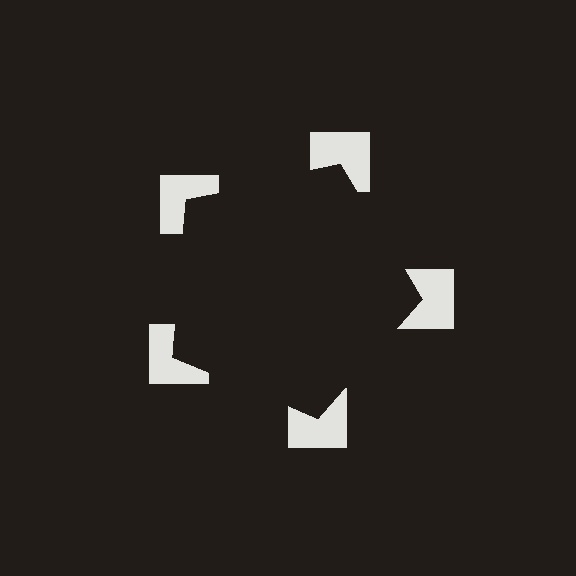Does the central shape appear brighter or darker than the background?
It typically appears slightly darker than the background, even though no actual brightness change is drawn.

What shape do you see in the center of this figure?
An illusory pentagon — its edges are inferred from the aligned wedge cuts in the notched squares, not physically drawn.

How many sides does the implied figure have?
5 sides.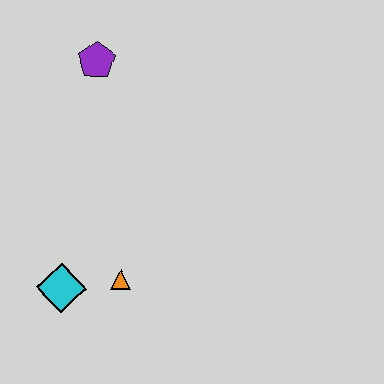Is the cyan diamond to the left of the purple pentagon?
Yes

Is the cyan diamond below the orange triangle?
Yes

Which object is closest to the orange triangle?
The cyan diamond is closest to the orange triangle.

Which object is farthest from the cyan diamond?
The purple pentagon is farthest from the cyan diamond.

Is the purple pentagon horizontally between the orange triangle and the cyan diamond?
Yes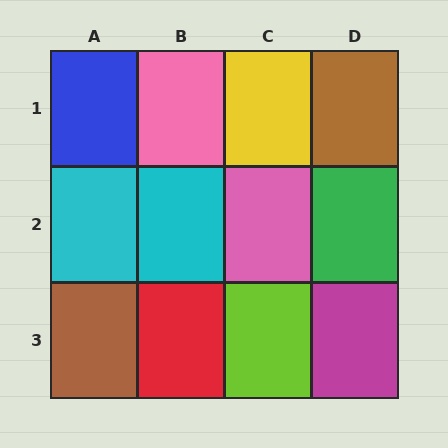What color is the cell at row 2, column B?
Cyan.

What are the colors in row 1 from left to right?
Blue, pink, yellow, brown.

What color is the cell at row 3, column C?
Lime.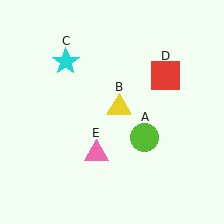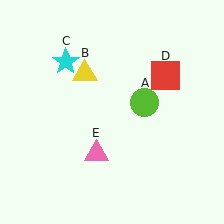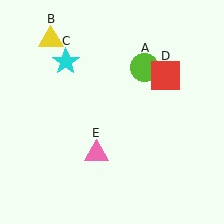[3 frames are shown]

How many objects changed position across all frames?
2 objects changed position: lime circle (object A), yellow triangle (object B).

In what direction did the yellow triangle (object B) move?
The yellow triangle (object B) moved up and to the left.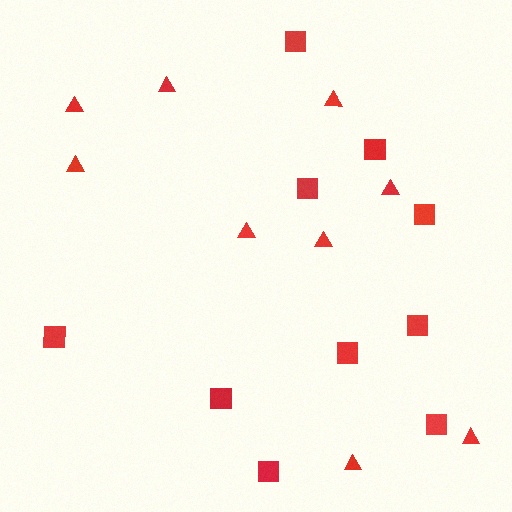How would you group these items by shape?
There are 2 groups: one group of triangles (9) and one group of squares (10).